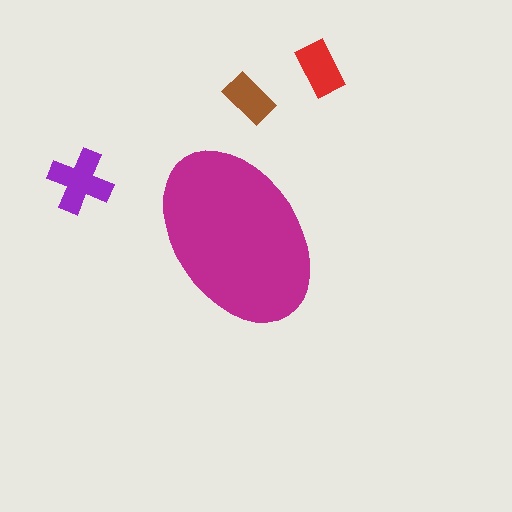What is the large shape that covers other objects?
A magenta ellipse.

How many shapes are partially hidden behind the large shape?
0 shapes are partially hidden.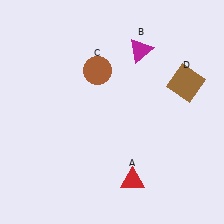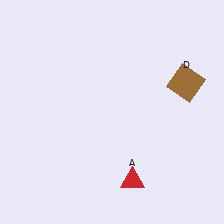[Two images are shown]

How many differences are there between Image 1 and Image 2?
There are 2 differences between the two images.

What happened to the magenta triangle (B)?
The magenta triangle (B) was removed in Image 2. It was in the top-right area of Image 1.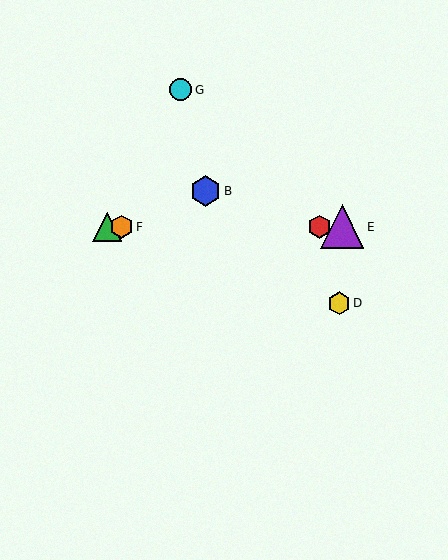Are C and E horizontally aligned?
Yes, both are at y≈227.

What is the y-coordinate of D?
Object D is at y≈303.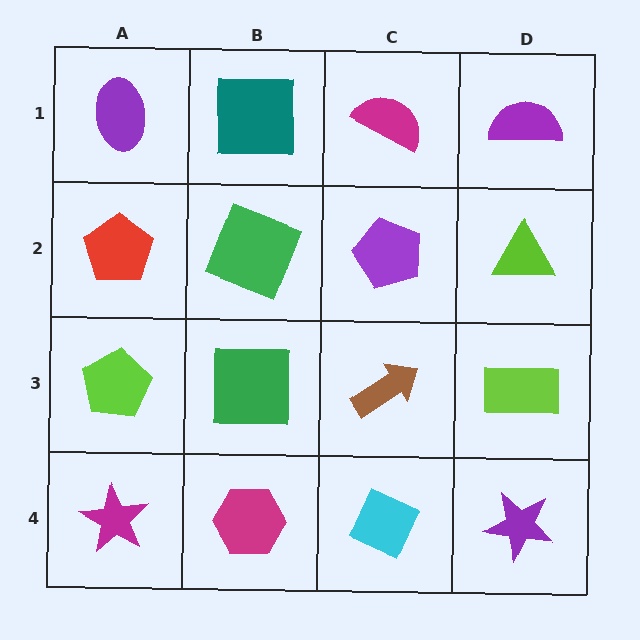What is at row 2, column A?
A red pentagon.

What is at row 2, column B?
A green square.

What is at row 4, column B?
A magenta hexagon.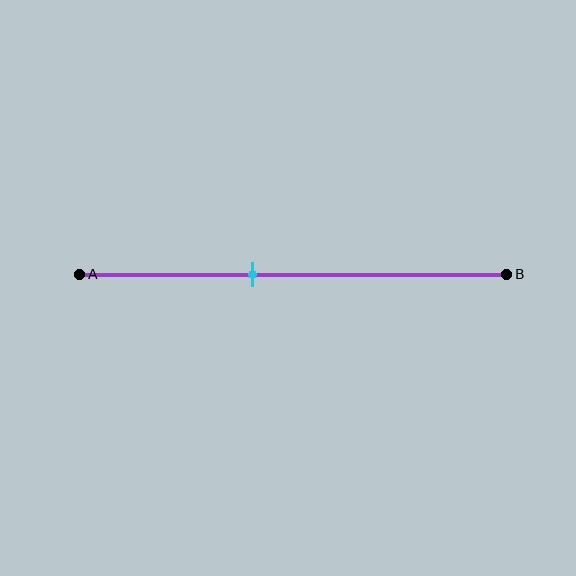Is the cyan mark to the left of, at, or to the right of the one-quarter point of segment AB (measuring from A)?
The cyan mark is to the right of the one-quarter point of segment AB.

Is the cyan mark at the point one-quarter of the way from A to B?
No, the mark is at about 40% from A, not at the 25% one-quarter point.